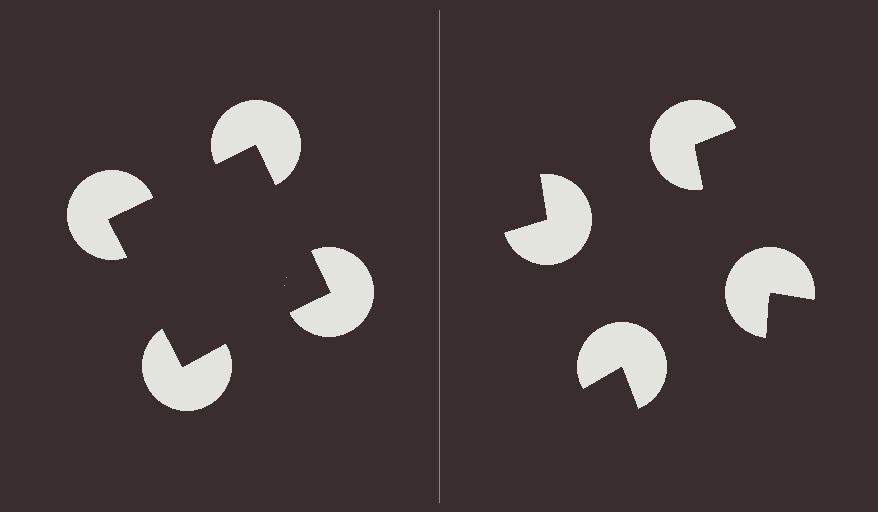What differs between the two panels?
The pac-man discs are positioned identically on both sides; only the wedge orientations differ. On the left they align to a square; on the right they are misaligned.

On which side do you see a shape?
An illusory square appears on the left side. On the right side the wedge cuts are rotated, so no coherent shape forms.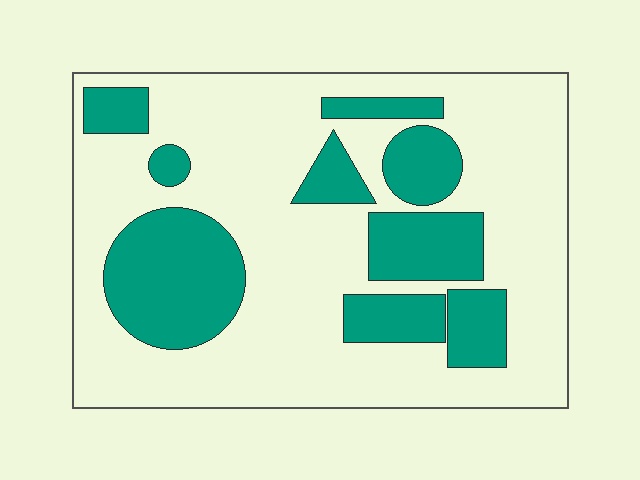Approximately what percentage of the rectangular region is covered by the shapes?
Approximately 30%.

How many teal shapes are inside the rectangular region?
9.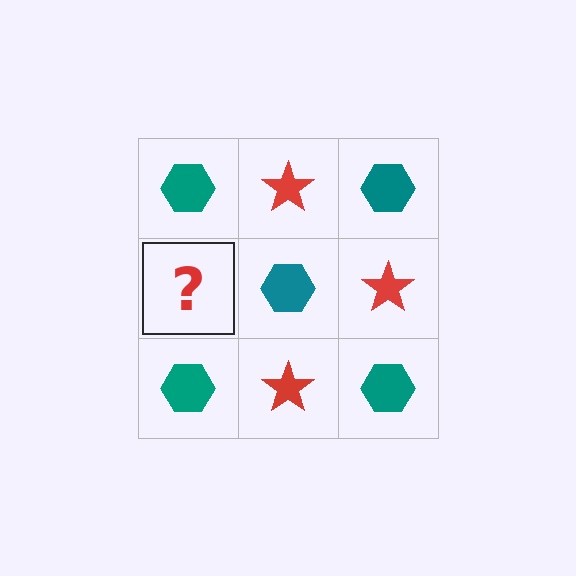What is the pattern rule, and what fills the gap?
The rule is that it alternates teal hexagon and red star in a checkerboard pattern. The gap should be filled with a red star.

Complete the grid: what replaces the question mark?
The question mark should be replaced with a red star.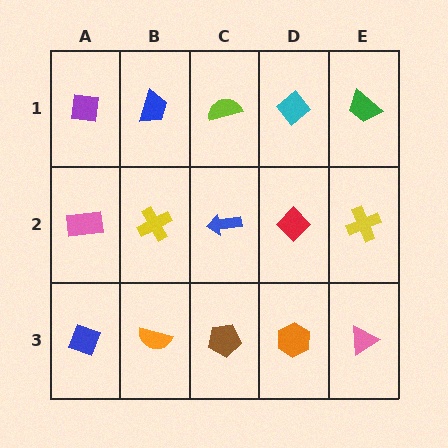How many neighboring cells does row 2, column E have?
3.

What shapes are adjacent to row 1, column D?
A red diamond (row 2, column D), a lime semicircle (row 1, column C), a green trapezoid (row 1, column E).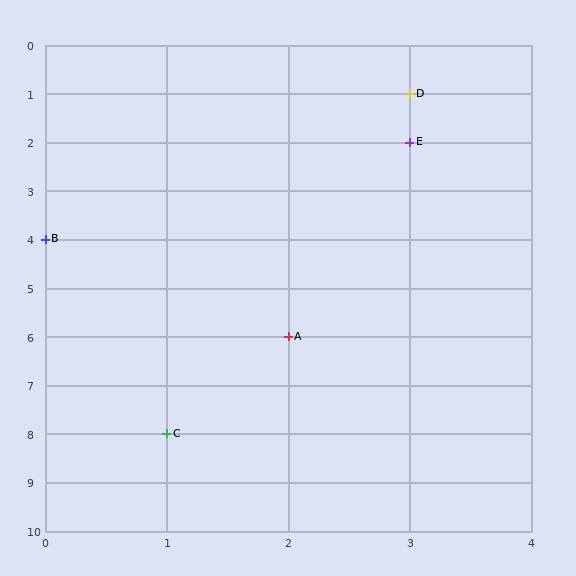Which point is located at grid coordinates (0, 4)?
Point B is at (0, 4).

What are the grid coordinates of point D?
Point D is at grid coordinates (3, 1).